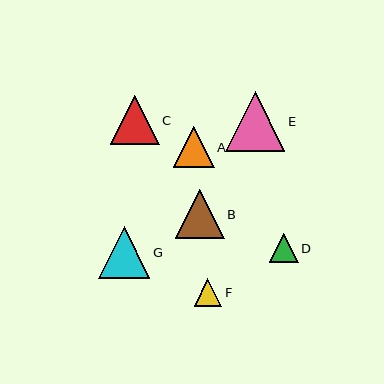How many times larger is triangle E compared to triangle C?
Triangle E is approximately 1.2 times the size of triangle C.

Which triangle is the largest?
Triangle E is the largest with a size of approximately 59 pixels.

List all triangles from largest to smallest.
From largest to smallest: E, G, B, C, A, D, F.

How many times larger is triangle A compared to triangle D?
Triangle A is approximately 1.4 times the size of triangle D.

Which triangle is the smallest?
Triangle F is the smallest with a size of approximately 28 pixels.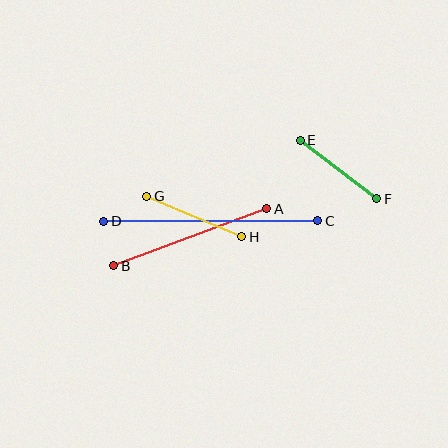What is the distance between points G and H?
The distance is approximately 103 pixels.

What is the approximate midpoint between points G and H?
The midpoint is at approximately (194, 216) pixels.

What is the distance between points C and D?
The distance is approximately 214 pixels.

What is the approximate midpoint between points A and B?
The midpoint is at approximately (190, 237) pixels.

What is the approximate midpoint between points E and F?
The midpoint is at approximately (338, 170) pixels.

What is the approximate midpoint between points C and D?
The midpoint is at approximately (211, 221) pixels.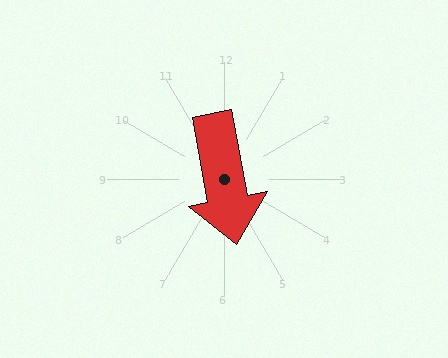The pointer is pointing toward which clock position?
Roughly 6 o'clock.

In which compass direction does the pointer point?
South.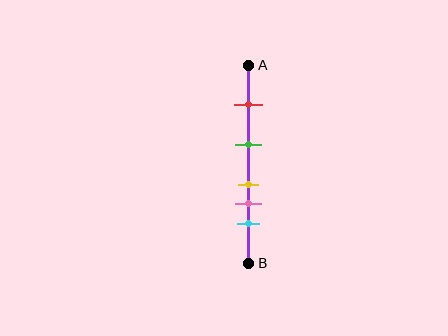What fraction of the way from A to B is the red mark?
The red mark is approximately 20% (0.2) of the way from A to B.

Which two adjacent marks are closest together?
The yellow and pink marks are the closest adjacent pair.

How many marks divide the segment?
There are 5 marks dividing the segment.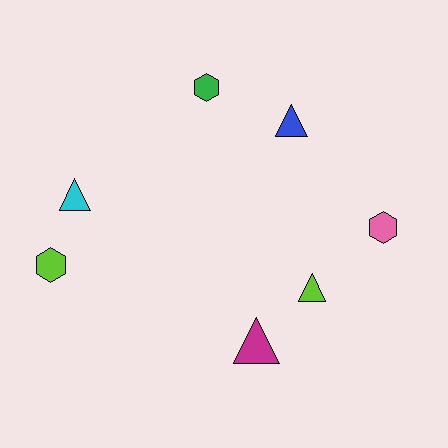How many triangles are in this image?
There are 4 triangles.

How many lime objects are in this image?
There are 2 lime objects.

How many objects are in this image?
There are 7 objects.